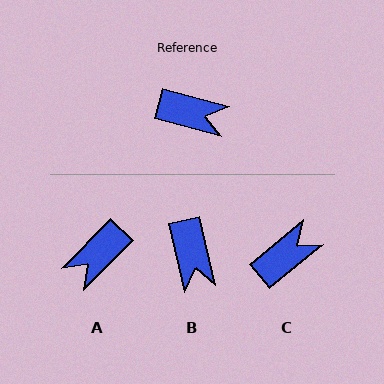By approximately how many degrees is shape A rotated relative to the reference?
Approximately 120 degrees clockwise.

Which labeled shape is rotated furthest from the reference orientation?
A, about 120 degrees away.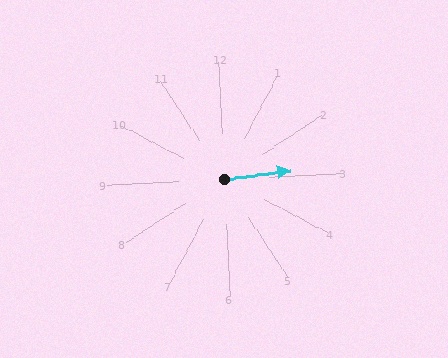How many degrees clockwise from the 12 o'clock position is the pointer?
Approximately 86 degrees.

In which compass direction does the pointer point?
East.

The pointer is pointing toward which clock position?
Roughly 3 o'clock.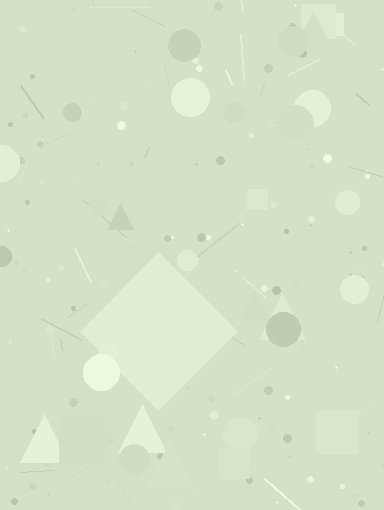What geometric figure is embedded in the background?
A diamond is embedded in the background.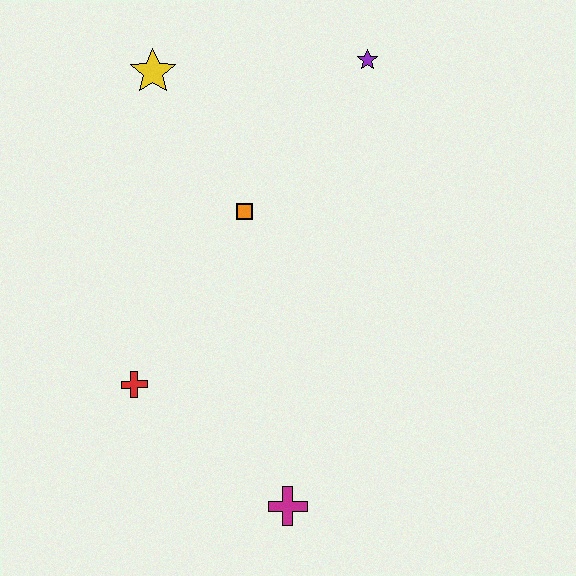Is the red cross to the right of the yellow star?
No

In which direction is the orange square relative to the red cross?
The orange square is above the red cross.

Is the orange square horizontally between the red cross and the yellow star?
No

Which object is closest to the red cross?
The magenta cross is closest to the red cross.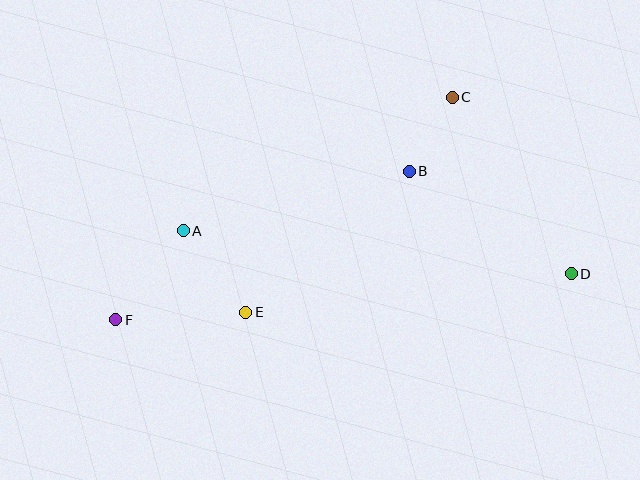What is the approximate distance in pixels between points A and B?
The distance between A and B is approximately 234 pixels.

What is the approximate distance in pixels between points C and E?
The distance between C and E is approximately 298 pixels.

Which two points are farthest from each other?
Points D and F are farthest from each other.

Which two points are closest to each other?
Points B and C are closest to each other.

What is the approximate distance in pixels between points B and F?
The distance between B and F is approximately 329 pixels.